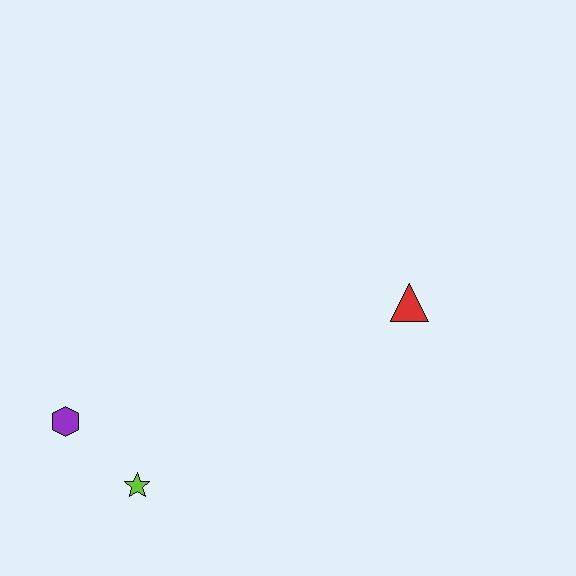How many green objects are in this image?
There are no green objects.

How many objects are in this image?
There are 3 objects.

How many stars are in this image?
There is 1 star.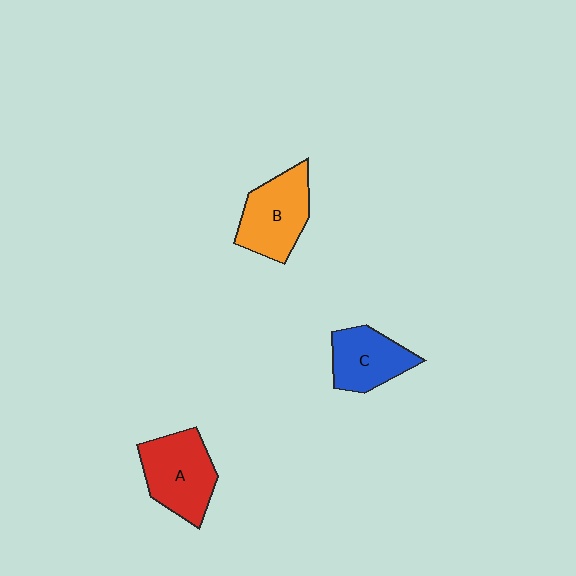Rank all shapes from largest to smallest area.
From largest to smallest: A (red), B (orange), C (blue).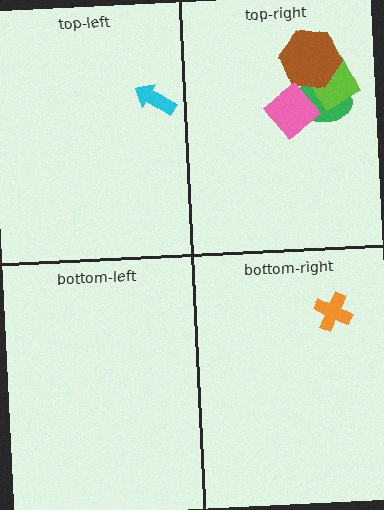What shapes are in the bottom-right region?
The orange cross.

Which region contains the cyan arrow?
The top-left region.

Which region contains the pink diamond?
The top-right region.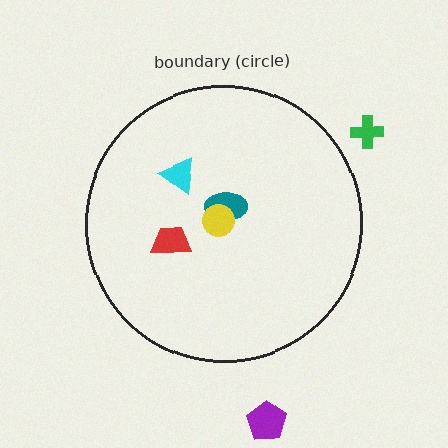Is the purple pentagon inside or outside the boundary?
Outside.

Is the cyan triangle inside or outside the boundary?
Inside.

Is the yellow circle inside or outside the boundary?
Inside.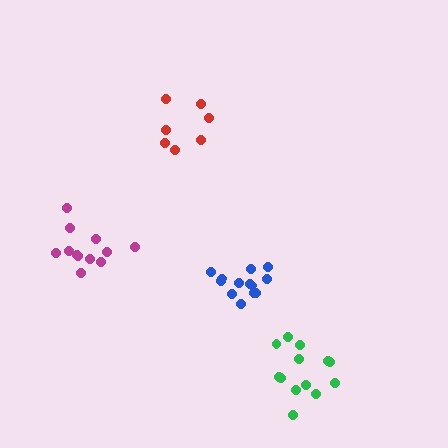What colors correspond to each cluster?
The clusters are colored: magenta, red, blue, green.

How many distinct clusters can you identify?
There are 4 distinct clusters.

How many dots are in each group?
Group 1: 12 dots, Group 2: 7 dots, Group 3: 13 dots, Group 4: 13 dots (45 total).